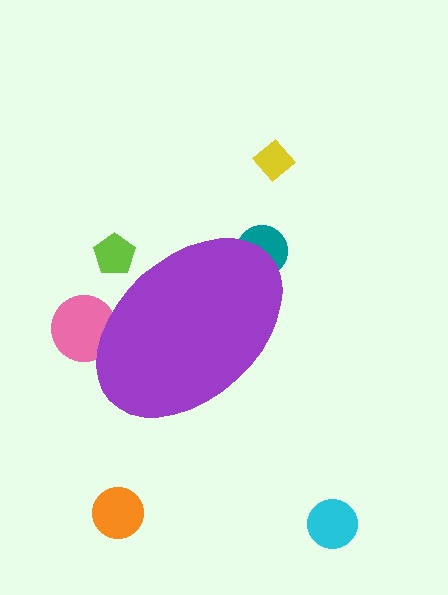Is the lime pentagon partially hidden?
Yes, the lime pentagon is partially hidden behind the purple ellipse.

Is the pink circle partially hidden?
Yes, the pink circle is partially hidden behind the purple ellipse.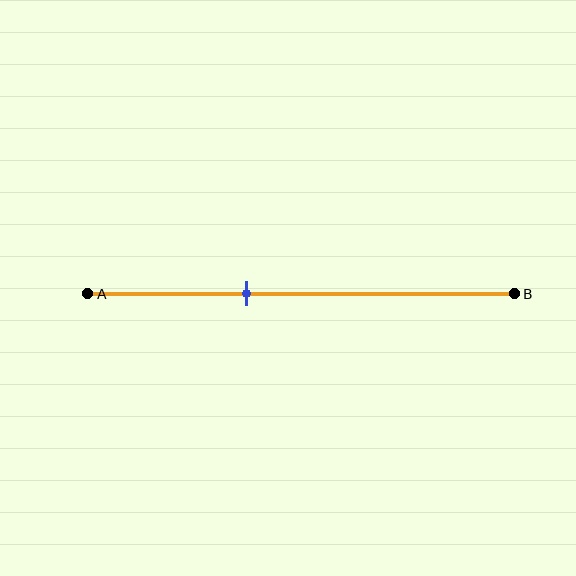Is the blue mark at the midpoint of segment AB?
No, the mark is at about 35% from A, not at the 50% midpoint.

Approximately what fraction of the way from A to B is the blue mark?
The blue mark is approximately 35% of the way from A to B.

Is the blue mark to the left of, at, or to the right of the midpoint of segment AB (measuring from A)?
The blue mark is to the left of the midpoint of segment AB.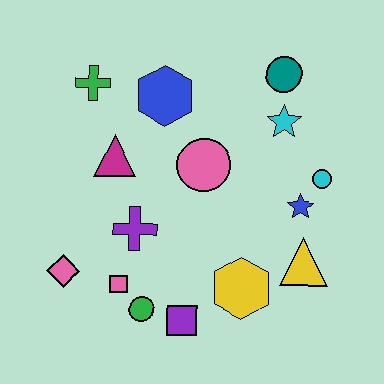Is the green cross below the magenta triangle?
No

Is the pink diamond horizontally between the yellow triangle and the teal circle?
No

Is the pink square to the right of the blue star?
No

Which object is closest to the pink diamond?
The pink square is closest to the pink diamond.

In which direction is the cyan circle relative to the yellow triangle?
The cyan circle is above the yellow triangle.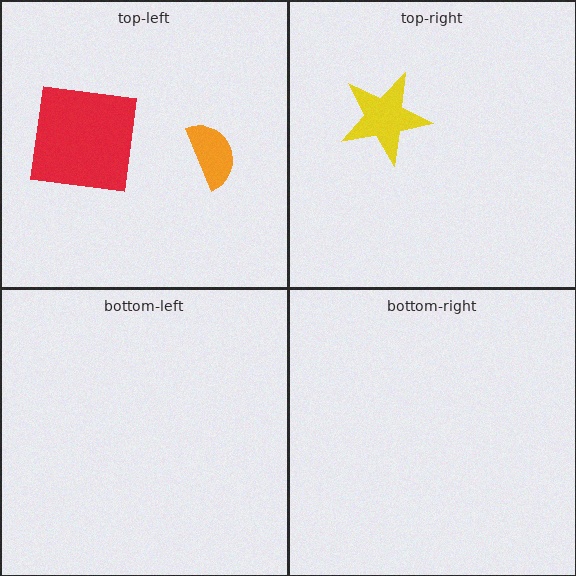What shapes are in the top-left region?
The orange semicircle, the red square.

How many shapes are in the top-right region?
1.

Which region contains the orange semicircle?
The top-left region.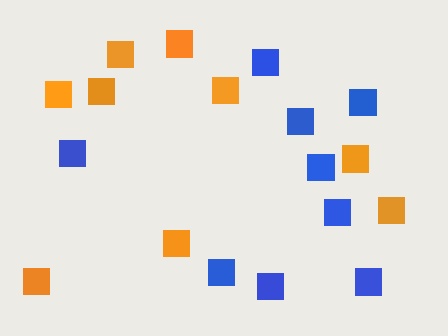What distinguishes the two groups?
There are 2 groups: one group of blue squares (9) and one group of orange squares (9).